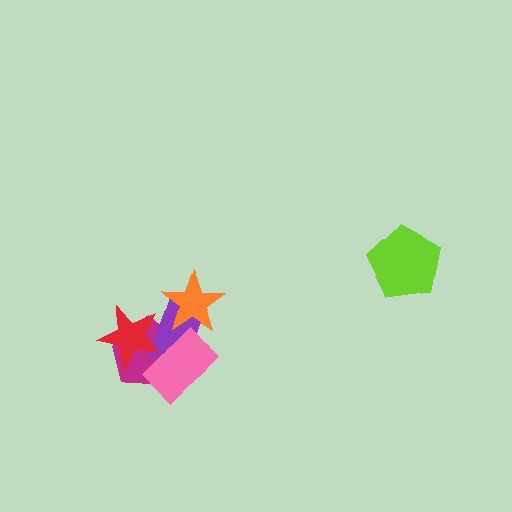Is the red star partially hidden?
Yes, it is partially covered by another shape.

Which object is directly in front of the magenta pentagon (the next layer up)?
The purple rectangle is directly in front of the magenta pentagon.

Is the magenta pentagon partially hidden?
Yes, it is partially covered by another shape.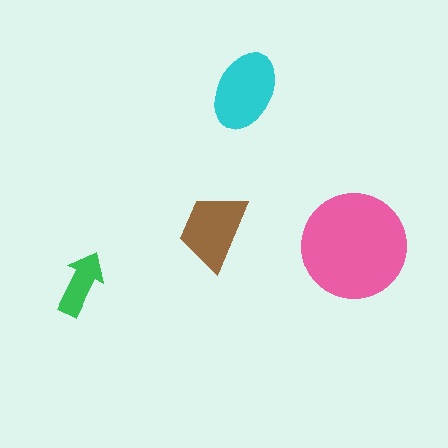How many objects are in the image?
There are 4 objects in the image.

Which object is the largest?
The pink circle.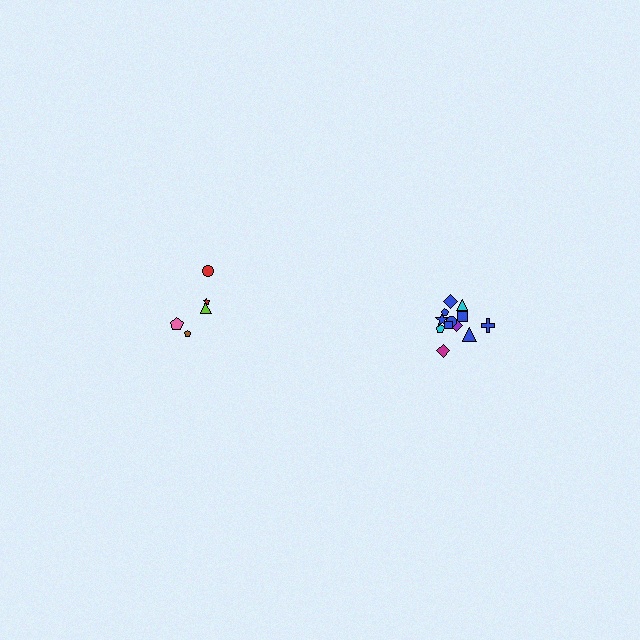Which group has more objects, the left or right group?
The right group.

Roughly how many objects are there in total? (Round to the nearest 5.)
Roughly 15 objects in total.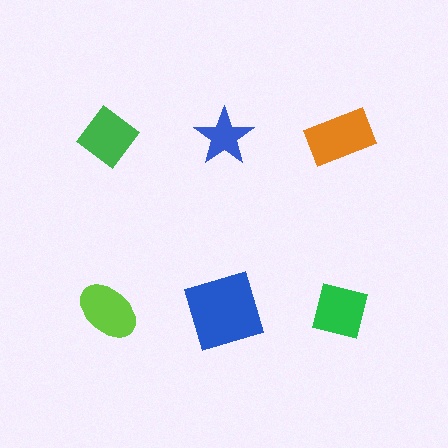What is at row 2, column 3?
A green square.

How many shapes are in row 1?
3 shapes.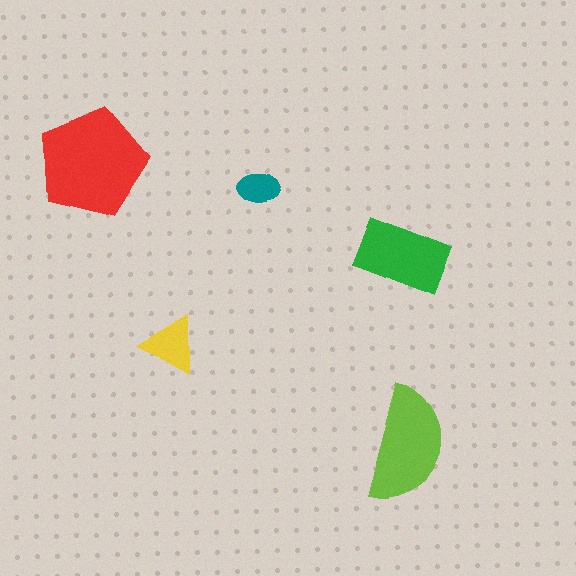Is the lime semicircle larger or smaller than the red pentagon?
Smaller.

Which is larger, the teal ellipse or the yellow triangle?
The yellow triangle.